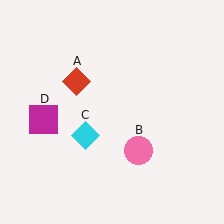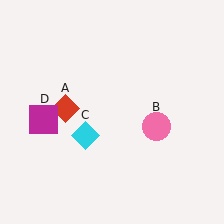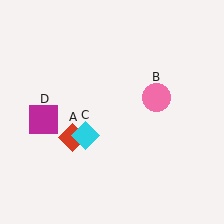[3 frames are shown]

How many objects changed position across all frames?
2 objects changed position: red diamond (object A), pink circle (object B).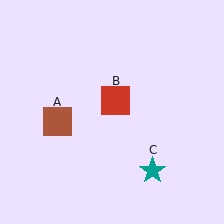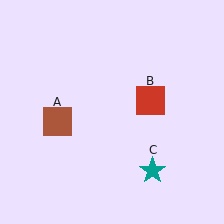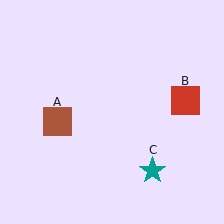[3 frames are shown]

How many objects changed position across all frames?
1 object changed position: red square (object B).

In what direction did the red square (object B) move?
The red square (object B) moved right.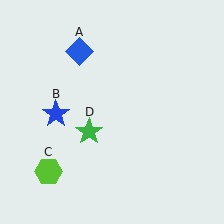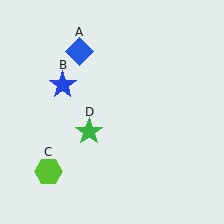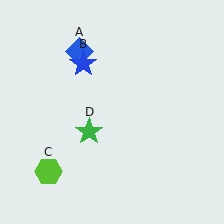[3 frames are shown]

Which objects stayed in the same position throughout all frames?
Blue diamond (object A) and lime hexagon (object C) and green star (object D) remained stationary.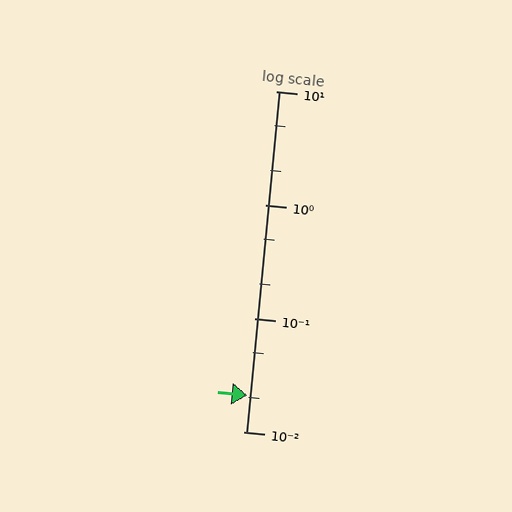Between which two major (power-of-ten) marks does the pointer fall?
The pointer is between 0.01 and 0.1.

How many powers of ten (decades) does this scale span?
The scale spans 3 decades, from 0.01 to 10.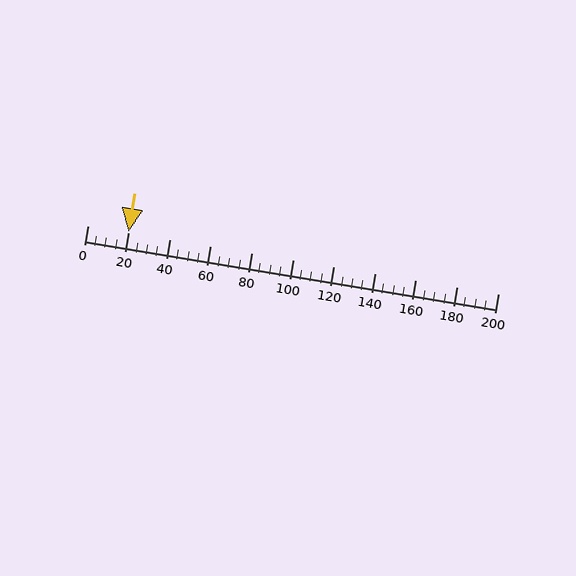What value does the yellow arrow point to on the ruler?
The yellow arrow points to approximately 20.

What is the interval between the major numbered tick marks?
The major tick marks are spaced 20 units apart.